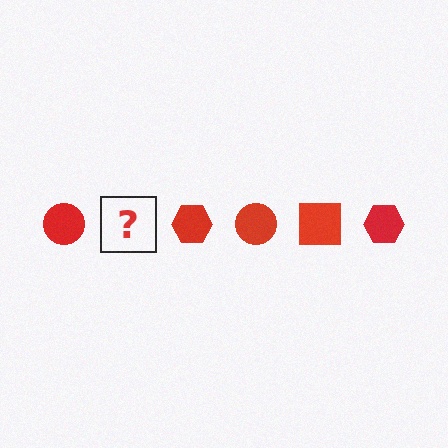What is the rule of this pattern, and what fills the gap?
The rule is that the pattern cycles through circle, square, hexagon shapes in red. The gap should be filled with a red square.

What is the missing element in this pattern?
The missing element is a red square.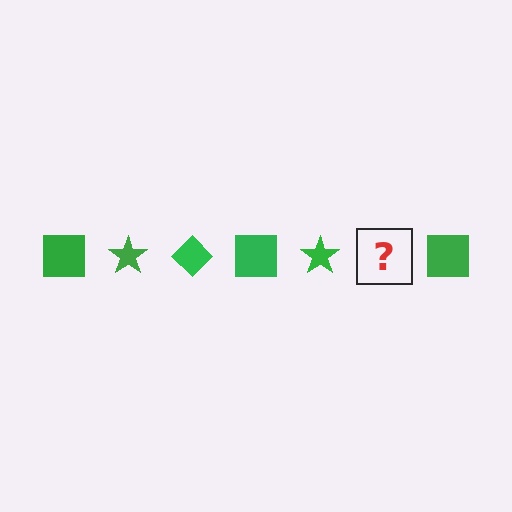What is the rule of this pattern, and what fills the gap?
The rule is that the pattern cycles through square, star, diamond shapes in green. The gap should be filled with a green diamond.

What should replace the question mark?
The question mark should be replaced with a green diamond.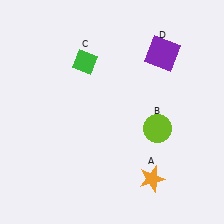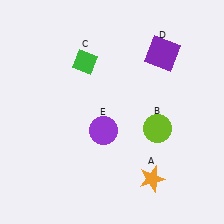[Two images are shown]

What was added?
A purple circle (E) was added in Image 2.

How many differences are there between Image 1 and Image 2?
There is 1 difference between the two images.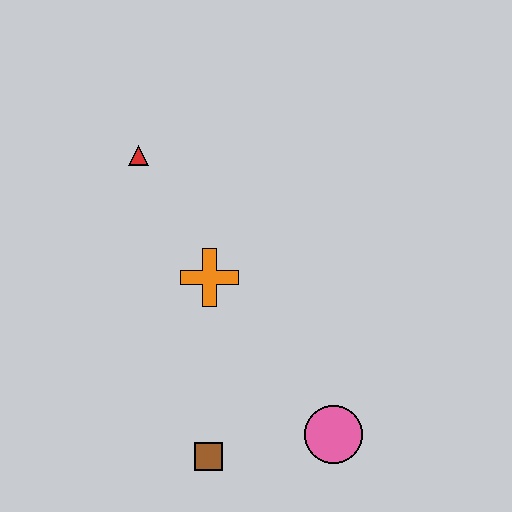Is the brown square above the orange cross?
No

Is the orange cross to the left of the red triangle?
No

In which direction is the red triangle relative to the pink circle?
The red triangle is above the pink circle.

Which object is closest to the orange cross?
The red triangle is closest to the orange cross.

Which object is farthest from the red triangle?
The pink circle is farthest from the red triangle.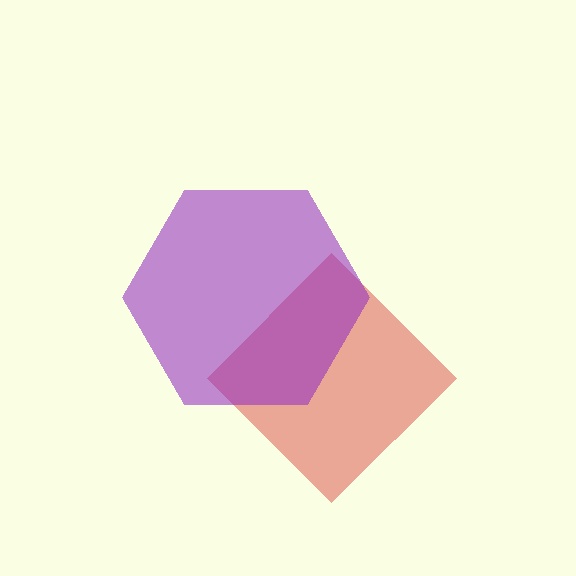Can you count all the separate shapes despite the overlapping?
Yes, there are 2 separate shapes.